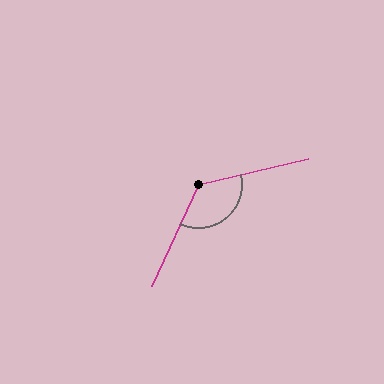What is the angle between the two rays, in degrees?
Approximately 128 degrees.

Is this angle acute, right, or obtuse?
It is obtuse.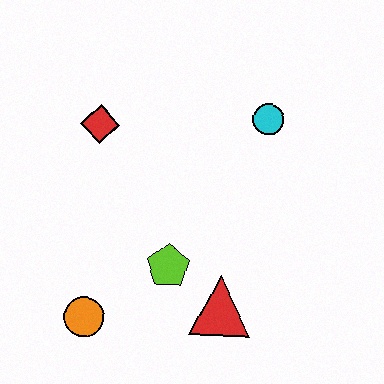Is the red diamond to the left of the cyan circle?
Yes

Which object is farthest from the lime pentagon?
The cyan circle is farthest from the lime pentagon.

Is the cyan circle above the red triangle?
Yes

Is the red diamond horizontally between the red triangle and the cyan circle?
No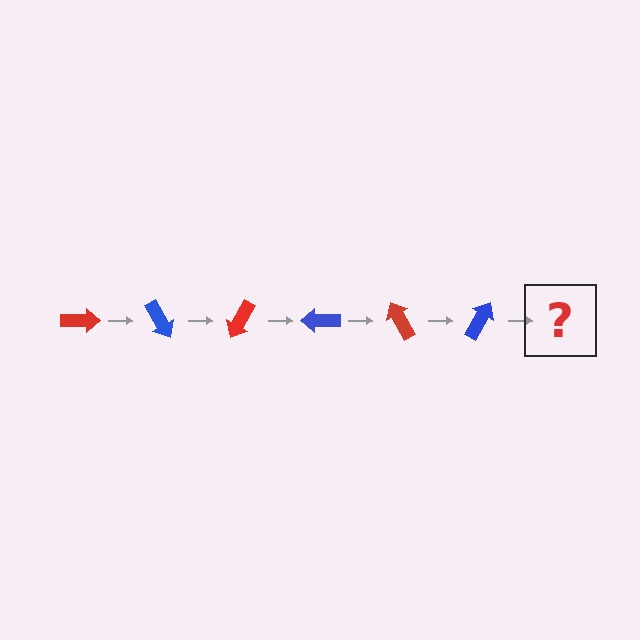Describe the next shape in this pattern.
It should be a red arrow, rotated 360 degrees from the start.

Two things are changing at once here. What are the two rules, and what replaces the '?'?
The two rules are that it rotates 60 degrees each step and the color cycles through red and blue. The '?' should be a red arrow, rotated 360 degrees from the start.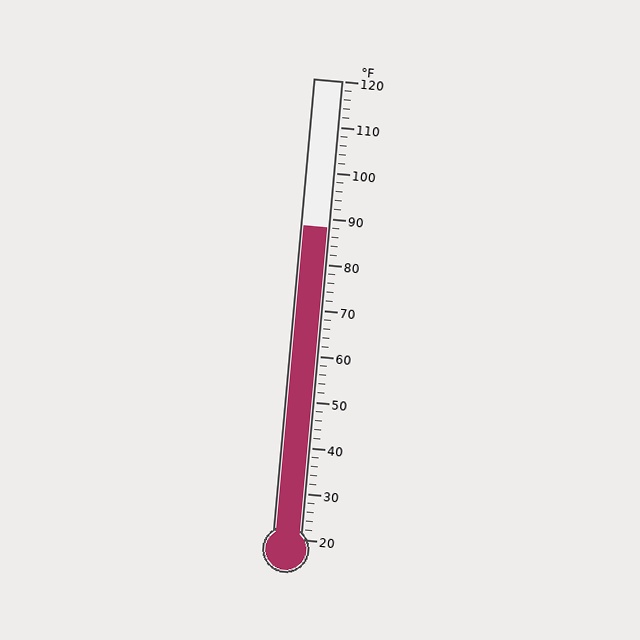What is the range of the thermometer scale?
The thermometer scale ranges from 20°F to 120°F.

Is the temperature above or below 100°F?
The temperature is below 100°F.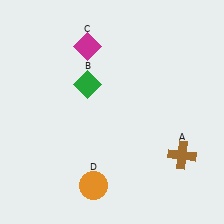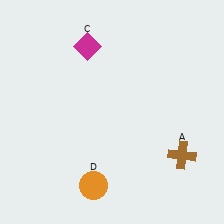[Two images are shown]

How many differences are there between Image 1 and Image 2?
There is 1 difference between the two images.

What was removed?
The green diamond (B) was removed in Image 2.